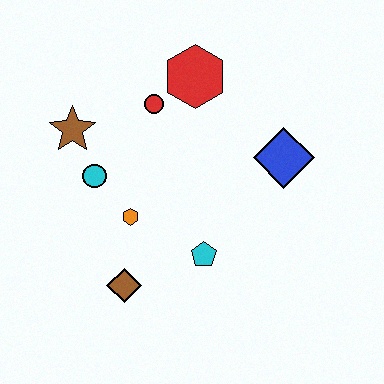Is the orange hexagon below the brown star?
Yes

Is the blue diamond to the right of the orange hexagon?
Yes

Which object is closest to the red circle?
The red hexagon is closest to the red circle.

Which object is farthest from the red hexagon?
The brown diamond is farthest from the red hexagon.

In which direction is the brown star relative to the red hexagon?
The brown star is to the left of the red hexagon.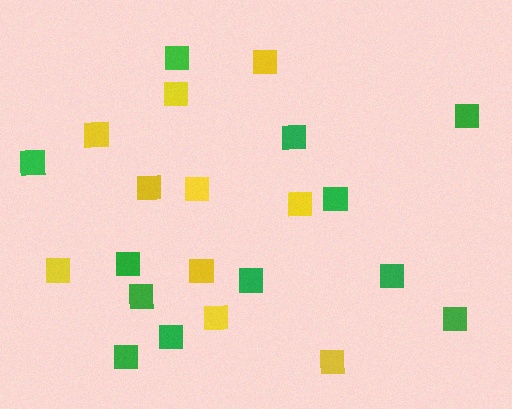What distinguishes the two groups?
There are 2 groups: one group of yellow squares (10) and one group of green squares (12).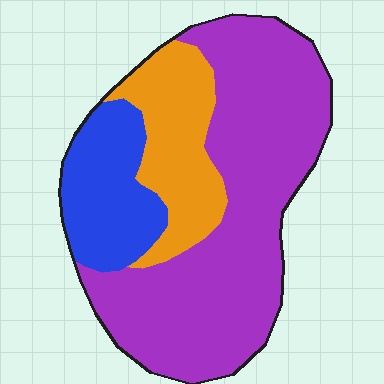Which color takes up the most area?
Purple, at roughly 60%.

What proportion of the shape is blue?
Blue takes up about one fifth (1/5) of the shape.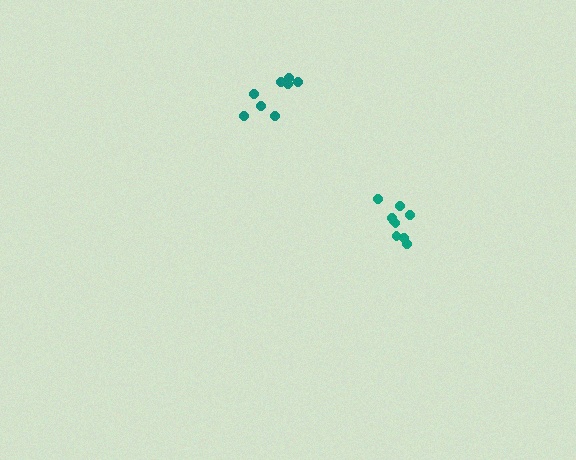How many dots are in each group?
Group 1: 8 dots, Group 2: 9 dots (17 total).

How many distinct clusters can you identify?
There are 2 distinct clusters.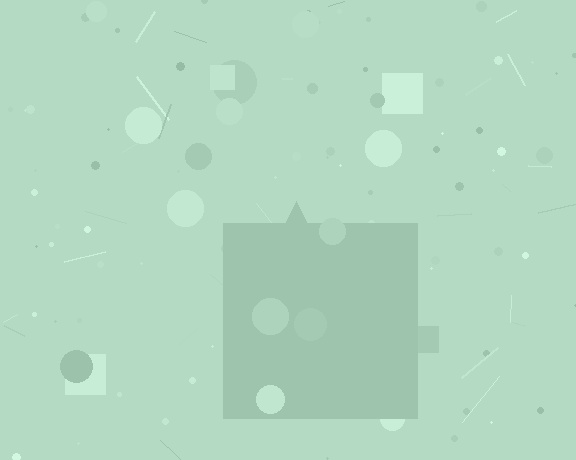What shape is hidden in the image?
A square is hidden in the image.